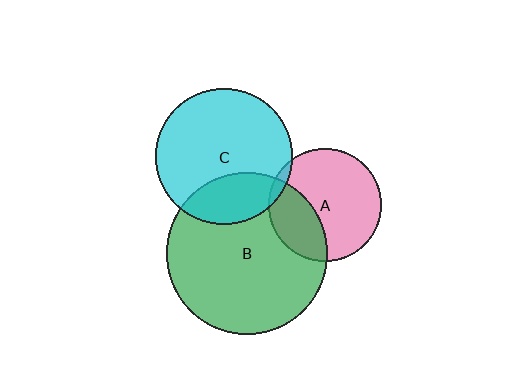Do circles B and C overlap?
Yes.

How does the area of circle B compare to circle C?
Approximately 1.4 times.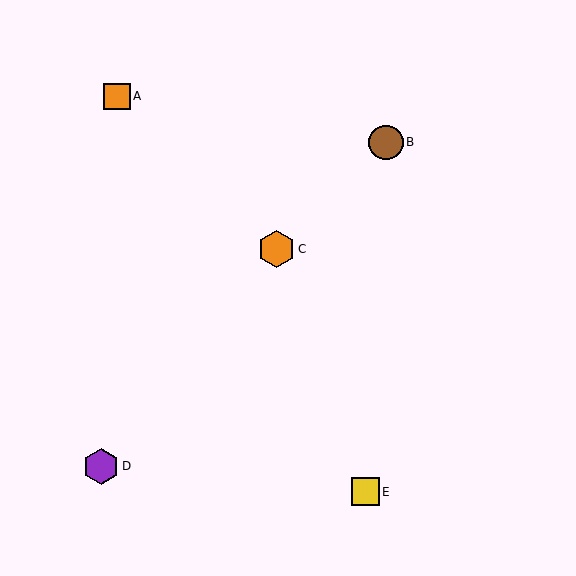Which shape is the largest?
The orange hexagon (labeled C) is the largest.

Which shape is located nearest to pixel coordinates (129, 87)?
The orange square (labeled A) at (117, 96) is nearest to that location.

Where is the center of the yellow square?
The center of the yellow square is at (365, 492).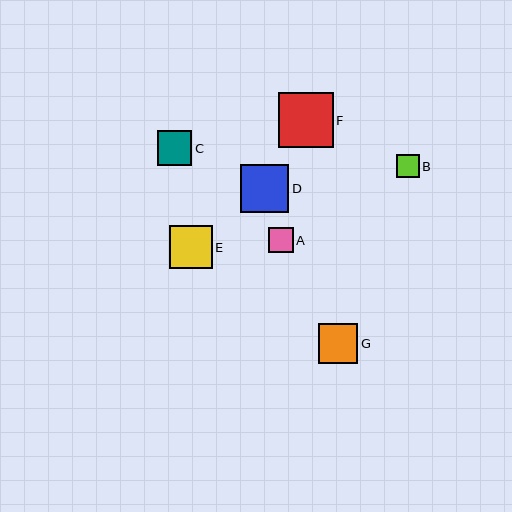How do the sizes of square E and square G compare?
Square E and square G are approximately the same size.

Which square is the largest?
Square F is the largest with a size of approximately 55 pixels.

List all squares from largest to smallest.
From largest to smallest: F, D, E, G, C, A, B.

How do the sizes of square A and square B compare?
Square A and square B are approximately the same size.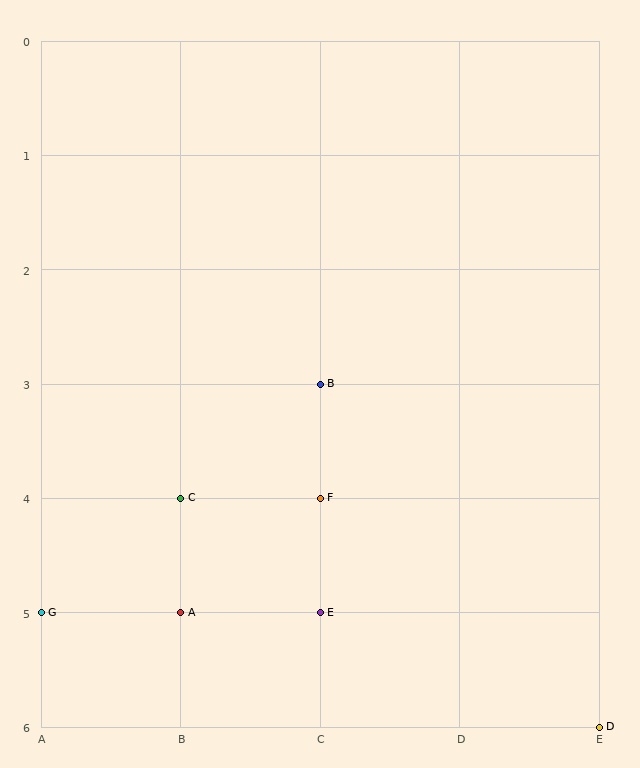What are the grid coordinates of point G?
Point G is at grid coordinates (A, 5).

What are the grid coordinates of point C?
Point C is at grid coordinates (B, 4).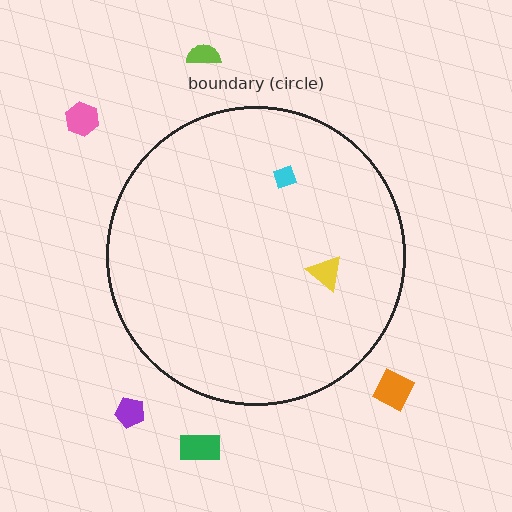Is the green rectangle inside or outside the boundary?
Outside.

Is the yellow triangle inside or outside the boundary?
Inside.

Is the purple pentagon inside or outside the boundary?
Outside.